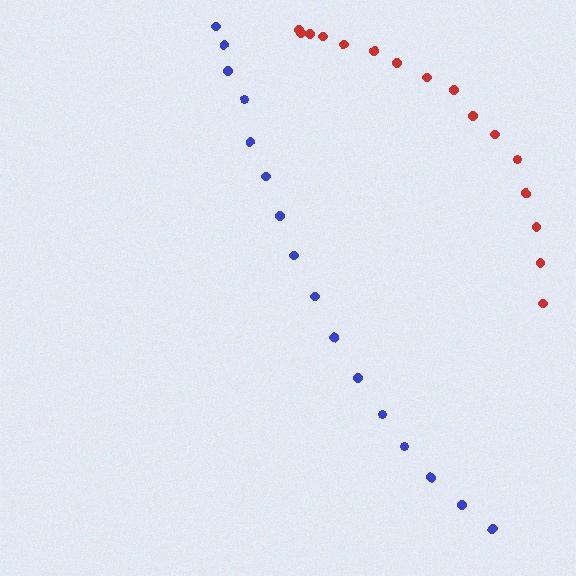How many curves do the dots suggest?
There are 2 distinct paths.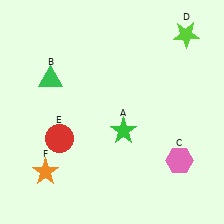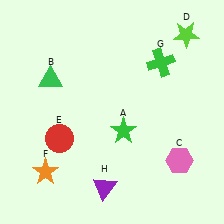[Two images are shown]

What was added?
A green cross (G), a purple triangle (H) were added in Image 2.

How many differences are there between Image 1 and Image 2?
There are 2 differences between the two images.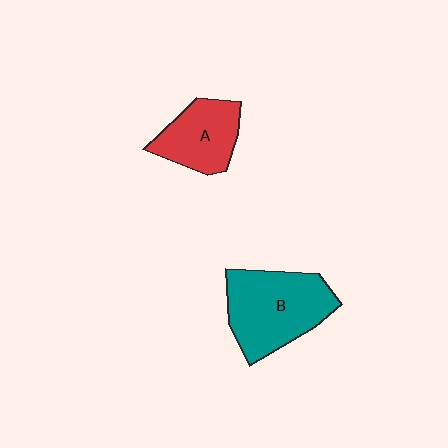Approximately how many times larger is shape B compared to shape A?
Approximately 1.5 times.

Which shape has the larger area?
Shape B (teal).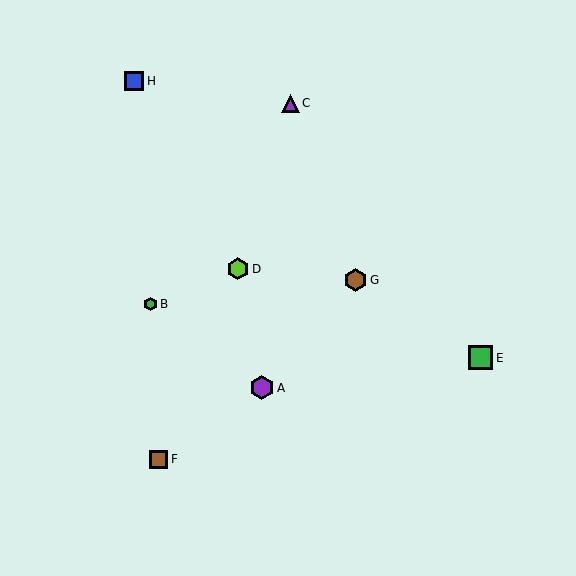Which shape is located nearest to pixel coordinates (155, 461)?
The brown square (labeled F) at (159, 459) is nearest to that location.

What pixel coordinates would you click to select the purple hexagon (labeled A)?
Click at (262, 388) to select the purple hexagon A.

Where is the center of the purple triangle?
The center of the purple triangle is at (290, 103).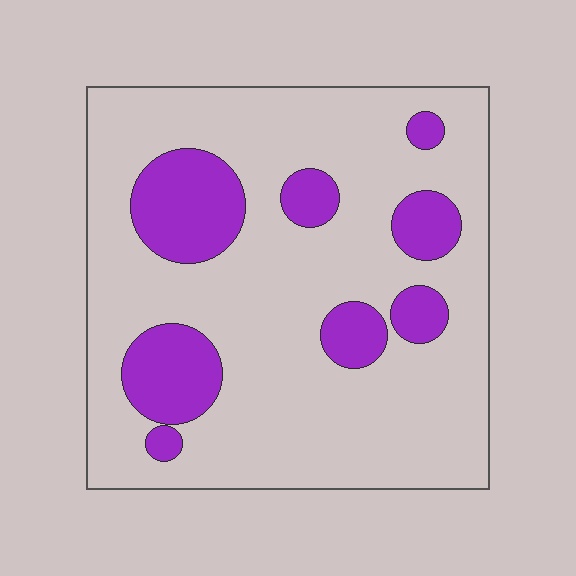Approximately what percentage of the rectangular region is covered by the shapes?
Approximately 20%.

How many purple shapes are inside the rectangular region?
8.